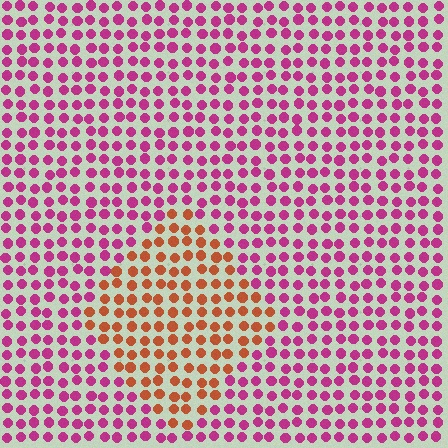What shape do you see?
I see a diamond.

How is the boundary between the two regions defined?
The boundary is defined purely by a slight shift in hue (about 53 degrees). Spacing, size, and orientation are identical on both sides.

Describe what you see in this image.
The image is filled with small magenta elements in a uniform arrangement. A diamond-shaped region is visible where the elements are tinted to a slightly different hue, forming a subtle color boundary.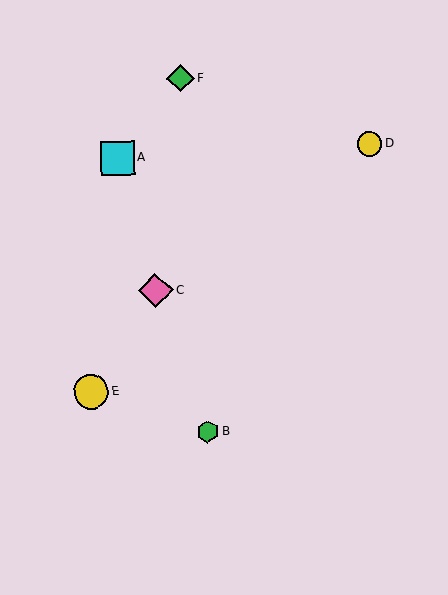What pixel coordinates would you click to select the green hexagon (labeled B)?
Click at (207, 432) to select the green hexagon B.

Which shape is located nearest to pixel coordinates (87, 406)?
The yellow circle (labeled E) at (91, 392) is nearest to that location.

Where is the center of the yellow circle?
The center of the yellow circle is at (369, 144).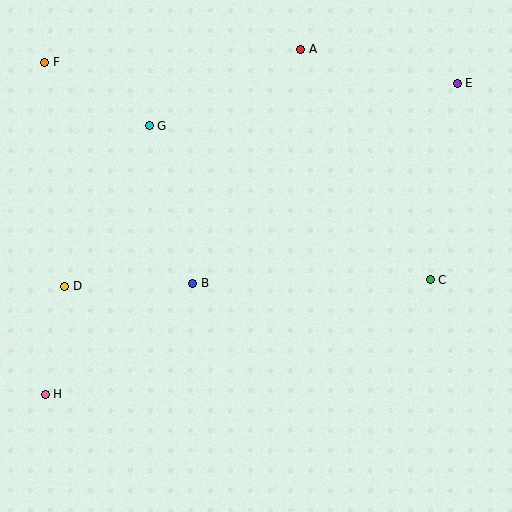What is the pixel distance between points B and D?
The distance between B and D is 128 pixels.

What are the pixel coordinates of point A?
Point A is at (301, 49).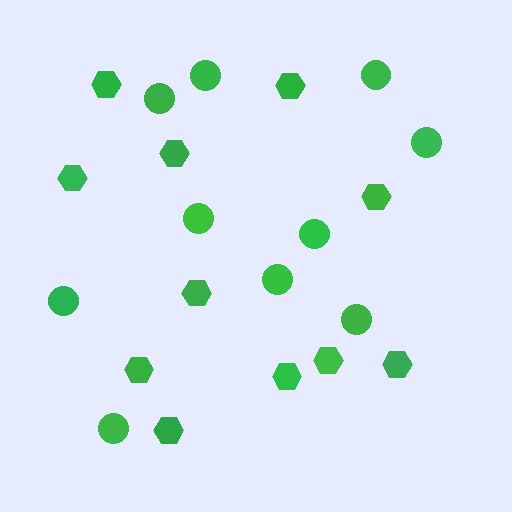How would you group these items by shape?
There are 2 groups: one group of circles (10) and one group of hexagons (11).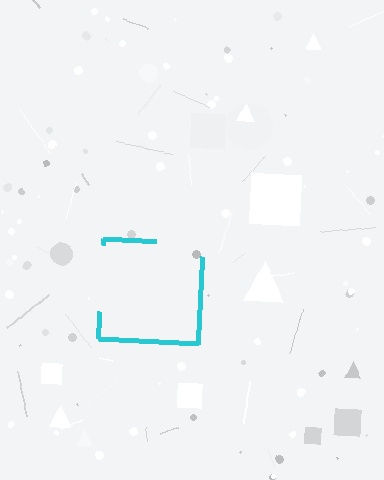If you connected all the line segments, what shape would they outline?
They would outline a square.